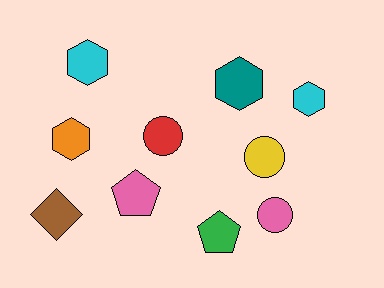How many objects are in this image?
There are 10 objects.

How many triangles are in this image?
There are no triangles.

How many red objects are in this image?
There is 1 red object.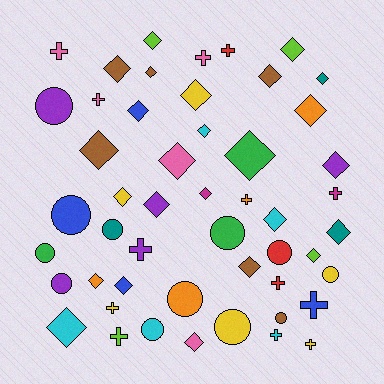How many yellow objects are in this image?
There are 6 yellow objects.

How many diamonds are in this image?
There are 25 diamonds.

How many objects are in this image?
There are 50 objects.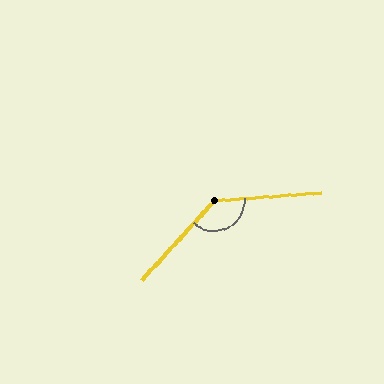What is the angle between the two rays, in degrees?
Approximately 137 degrees.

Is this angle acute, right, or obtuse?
It is obtuse.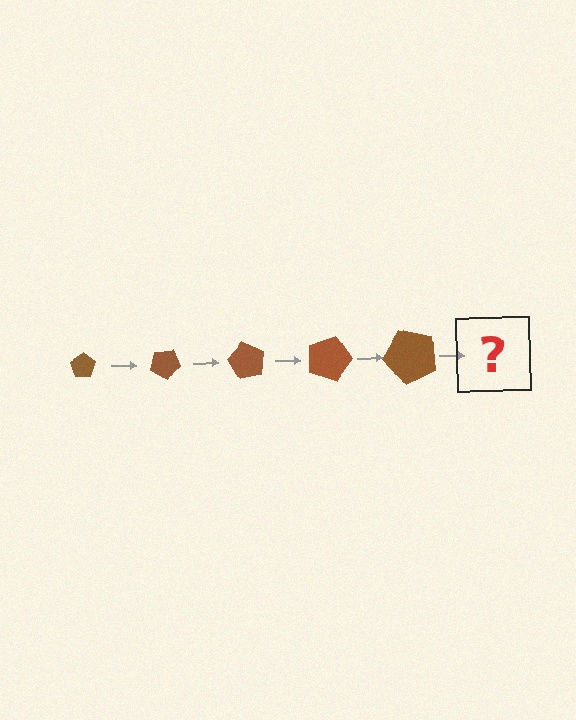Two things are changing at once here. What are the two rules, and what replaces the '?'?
The two rules are that the pentagon grows larger each step and it rotates 30 degrees each step. The '?' should be a pentagon, larger than the previous one and rotated 150 degrees from the start.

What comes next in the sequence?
The next element should be a pentagon, larger than the previous one and rotated 150 degrees from the start.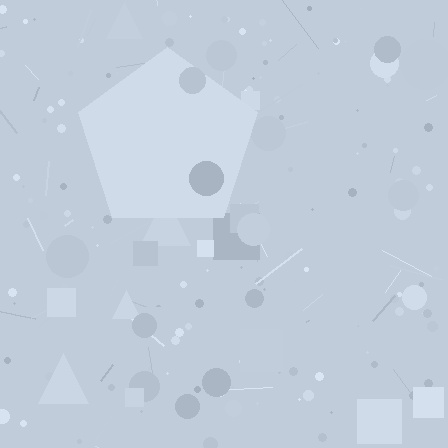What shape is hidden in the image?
A pentagon is hidden in the image.